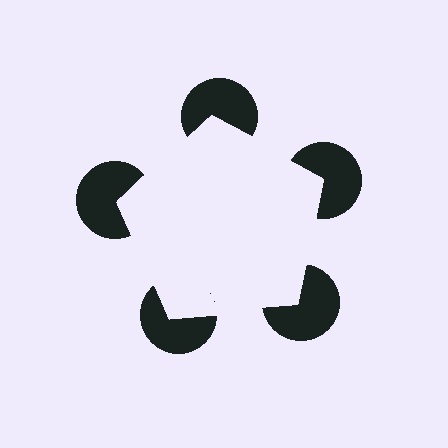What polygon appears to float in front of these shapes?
An illusory pentagon — its edges are inferred from the aligned wedge cuts in the pac-man discs, not physically drawn.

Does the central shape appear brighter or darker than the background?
It typically appears slightly brighter than the background, even though no actual brightness change is drawn.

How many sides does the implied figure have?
5 sides.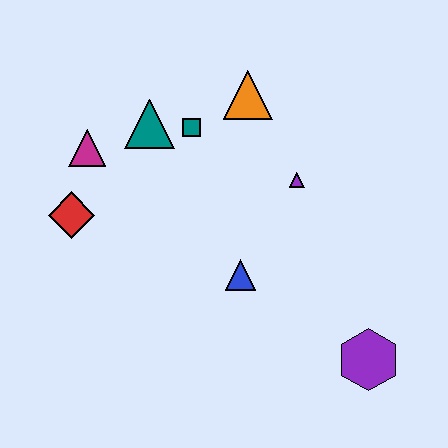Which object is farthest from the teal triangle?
The purple hexagon is farthest from the teal triangle.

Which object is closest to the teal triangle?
The teal square is closest to the teal triangle.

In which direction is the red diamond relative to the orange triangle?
The red diamond is to the left of the orange triangle.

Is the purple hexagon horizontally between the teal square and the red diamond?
No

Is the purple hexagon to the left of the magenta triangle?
No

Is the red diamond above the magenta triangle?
No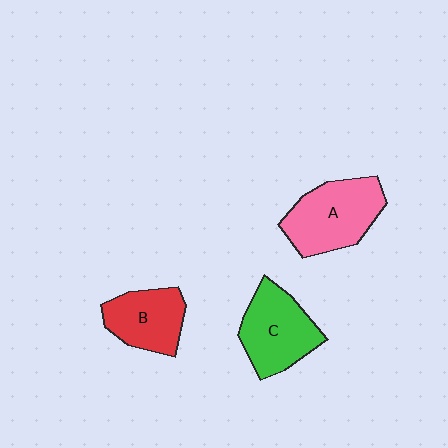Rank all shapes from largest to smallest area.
From largest to smallest: A (pink), C (green), B (red).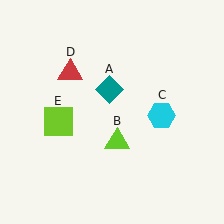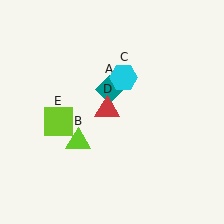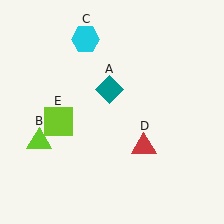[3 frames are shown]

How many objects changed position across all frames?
3 objects changed position: lime triangle (object B), cyan hexagon (object C), red triangle (object D).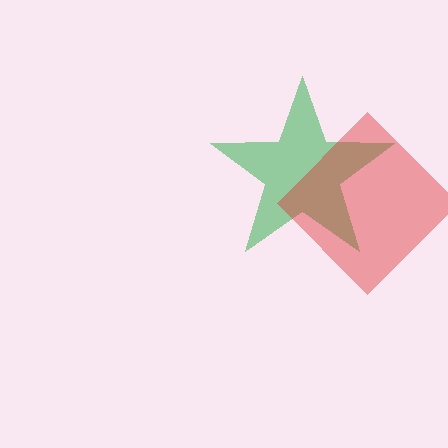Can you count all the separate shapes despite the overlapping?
Yes, there are 2 separate shapes.